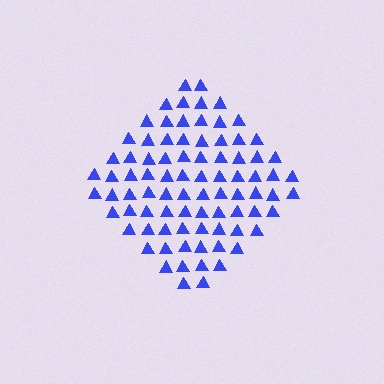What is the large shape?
The large shape is a diamond.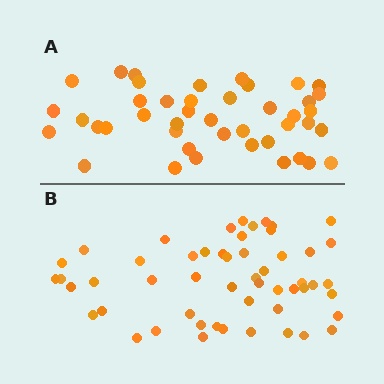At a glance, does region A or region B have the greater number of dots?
Region B (the bottom region) has more dots.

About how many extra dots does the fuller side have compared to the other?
Region B has roughly 10 or so more dots than region A.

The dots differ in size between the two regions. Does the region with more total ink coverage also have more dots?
No. Region A has more total ink coverage because its dots are larger, but region B actually contains more individual dots. Total area can be misleading — the number of items is what matters here.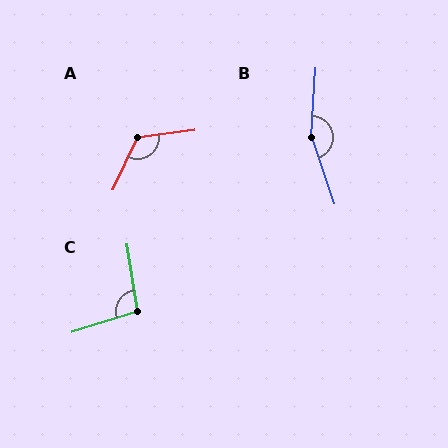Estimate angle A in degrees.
Approximately 122 degrees.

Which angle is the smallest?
C, at approximately 99 degrees.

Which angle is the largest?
B, at approximately 157 degrees.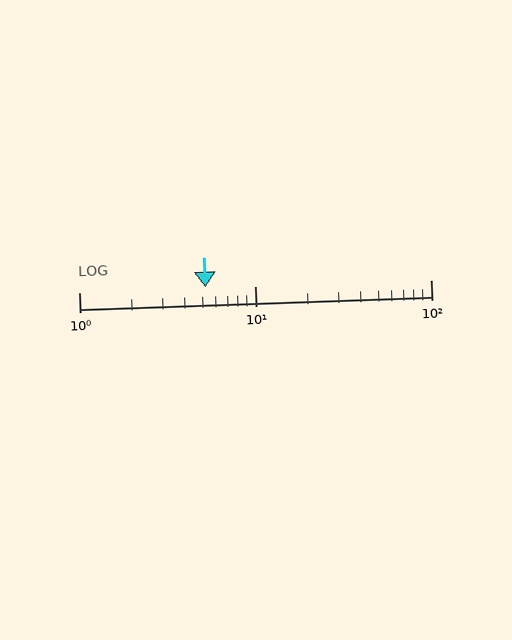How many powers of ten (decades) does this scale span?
The scale spans 2 decades, from 1 to 100.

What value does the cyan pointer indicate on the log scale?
The pointer indicates approximately 5.2.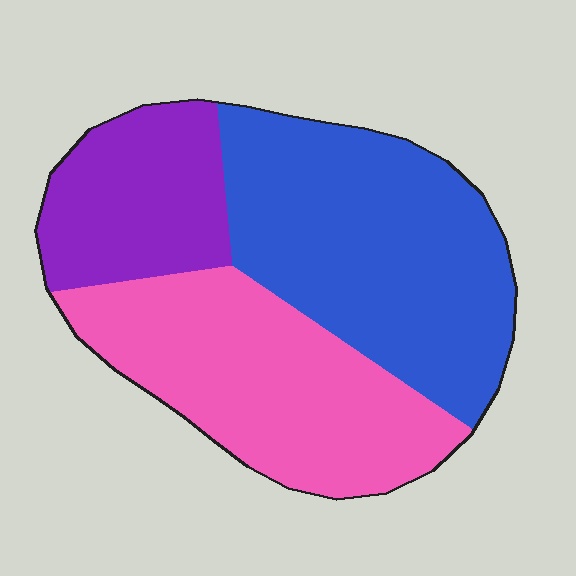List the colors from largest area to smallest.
From largest to smallest: blue, pink, purple.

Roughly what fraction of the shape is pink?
Pink takes up about three eighths (3/8) of the shape.